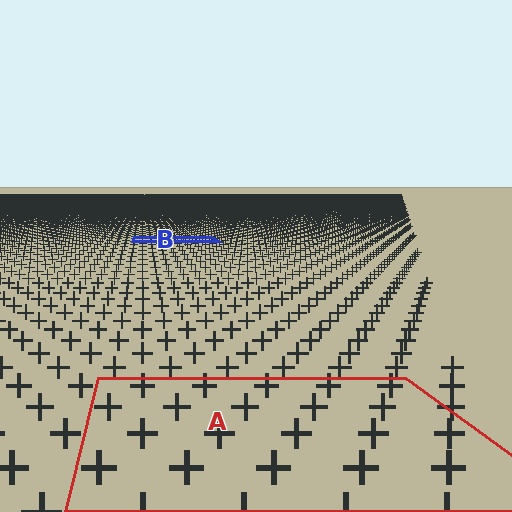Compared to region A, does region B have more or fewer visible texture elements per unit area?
Region B has more texture elements per unit area — they are packed more densely because it is farther away.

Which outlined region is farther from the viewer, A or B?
Region B is farther from the viewer — the texture elements inside it appear smaller and more densely packed.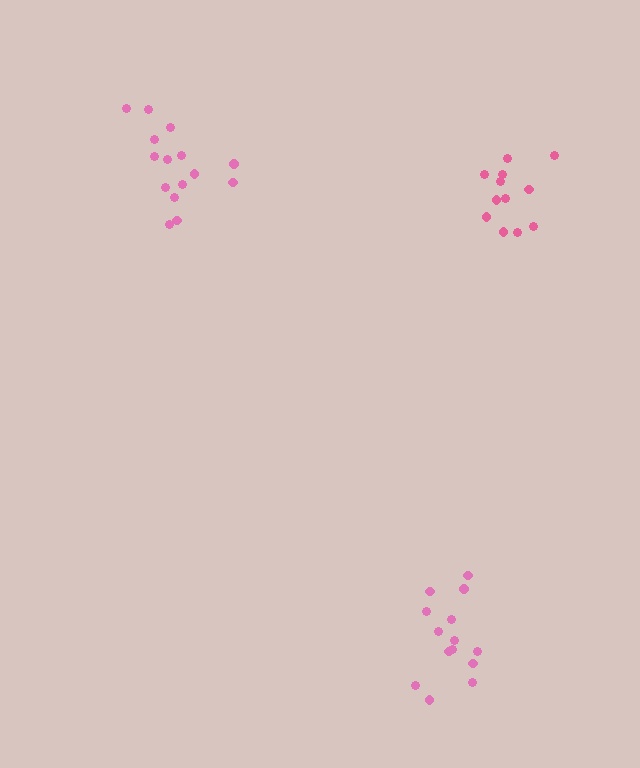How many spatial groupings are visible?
There are 3 spatial groupings.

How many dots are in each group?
Group 1: 14 dots, Group 2: 12 dots, Group 3: 15 dots (41 total).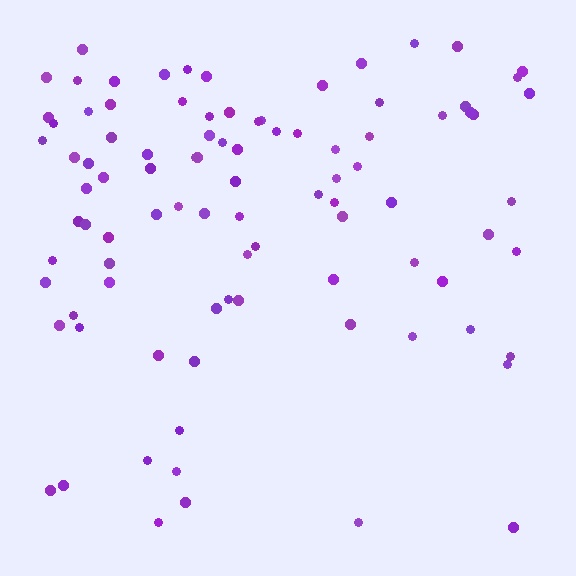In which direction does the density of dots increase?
From bottom to top, with the top side densest.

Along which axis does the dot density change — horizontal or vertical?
Vertical.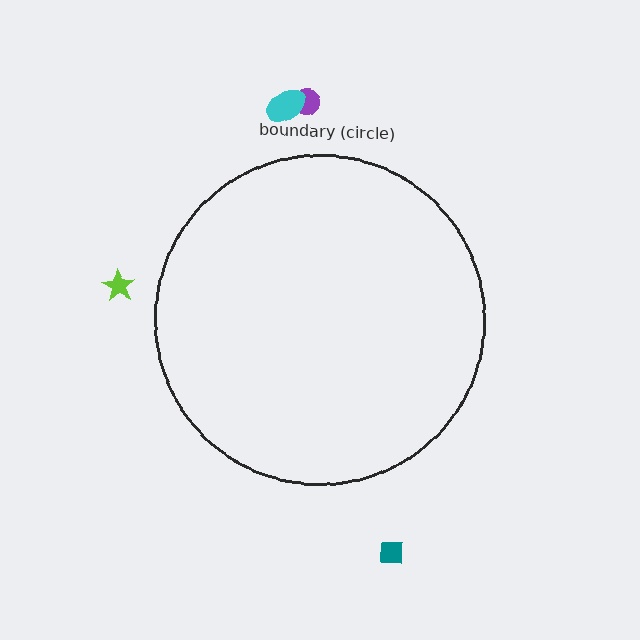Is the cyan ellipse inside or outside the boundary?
Outside.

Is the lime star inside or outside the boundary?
Outside.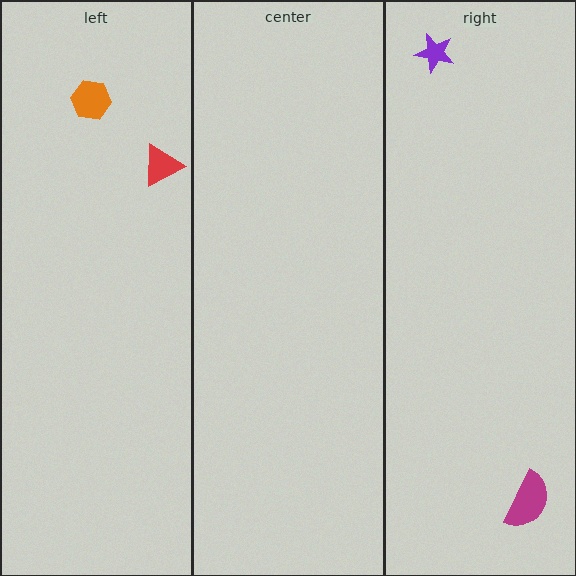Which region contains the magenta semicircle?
The right region.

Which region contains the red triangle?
The left region.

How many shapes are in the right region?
2.